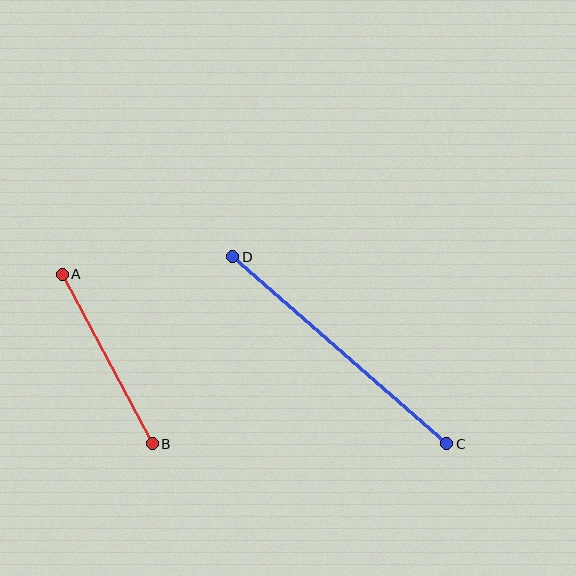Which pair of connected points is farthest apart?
Points C and D are farthest apart.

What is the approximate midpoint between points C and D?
The midpoint is at approximately (340, 350) pixels.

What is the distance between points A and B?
The distance is approximately 192 pixels.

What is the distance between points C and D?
The distance is approximately 284 pixels.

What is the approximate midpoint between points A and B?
The midpoint is at approximately (107, 359) pixels.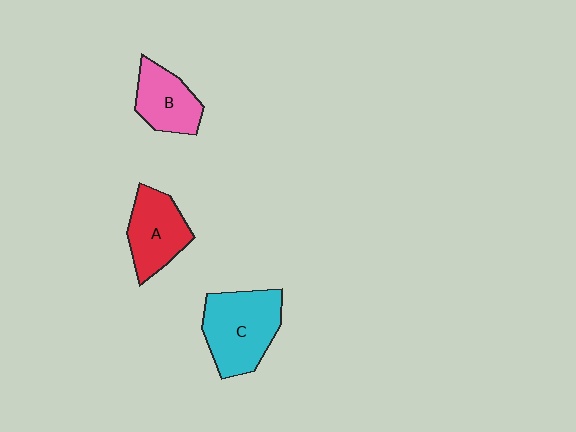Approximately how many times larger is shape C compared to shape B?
Approximately 1.5 times.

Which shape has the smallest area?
Shape B (pink).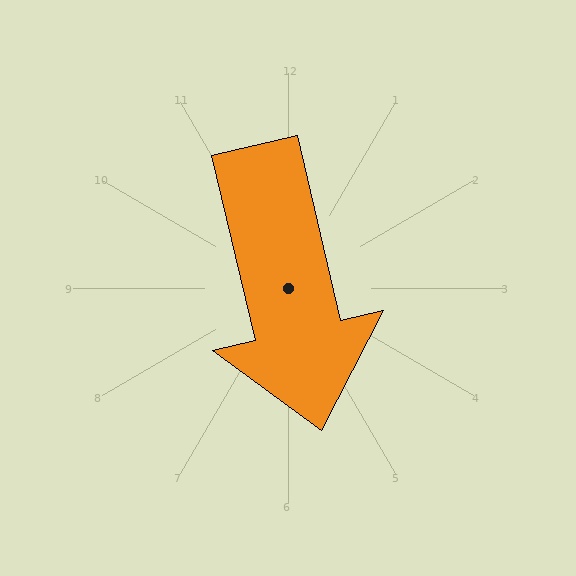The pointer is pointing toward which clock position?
Roughly 6 o'clock.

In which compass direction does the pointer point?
South.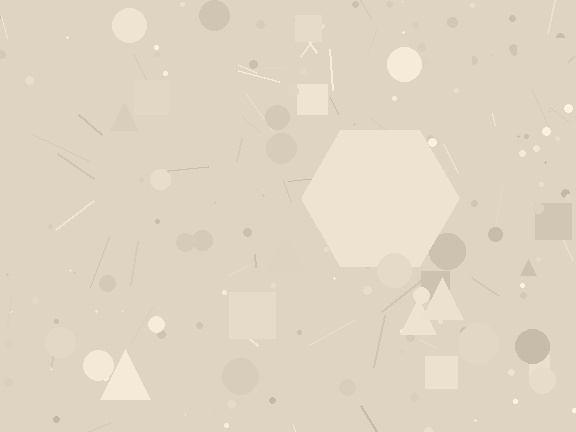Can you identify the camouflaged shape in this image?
The camouflaged shape is a hexagon.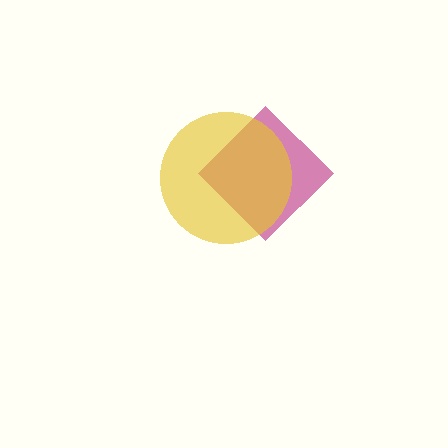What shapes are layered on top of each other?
The layered shapes are: a magenta diamond, a yellow circle.